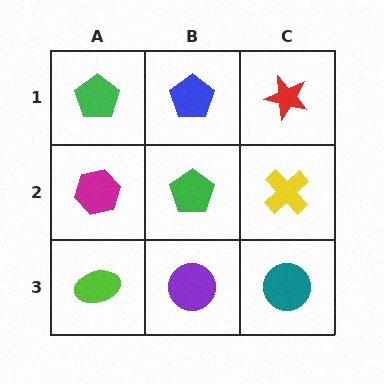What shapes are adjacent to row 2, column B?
A blue pentagon (row 1, column B), a purple circle (row 3, column B), a magenta hexagon (row 2, column A), a yellow cross (row 2, column C).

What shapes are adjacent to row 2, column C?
A red star (row 1, column C), a teal circle (row 3, column C), a green pentagon (row 2, column B).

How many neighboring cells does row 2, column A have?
3.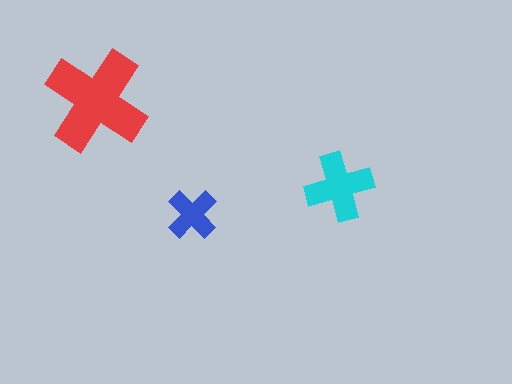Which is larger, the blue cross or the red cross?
The red one.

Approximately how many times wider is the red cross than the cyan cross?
About 1.5 times wider.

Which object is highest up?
The red cross is topmost.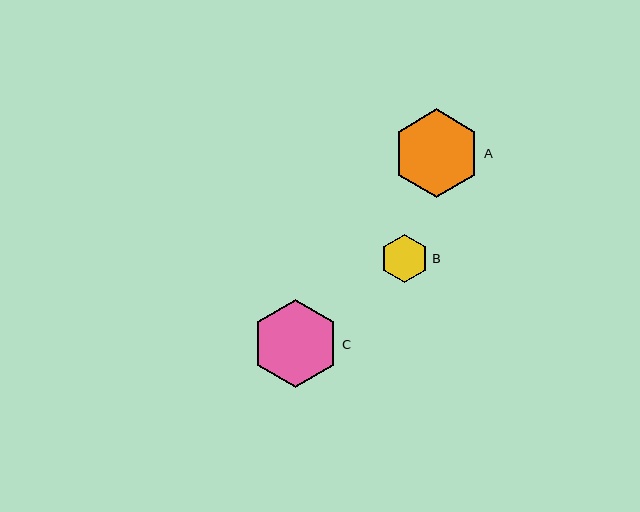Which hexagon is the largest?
Hexagon A is the largest with a size of approximately 88 pixels.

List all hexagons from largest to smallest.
From largest to smallest: A, C, B.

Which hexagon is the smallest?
Hexagon B is the smallest with a size of approximately 48 pixels.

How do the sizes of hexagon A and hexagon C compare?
Hexagon A and hexagon C are approximately the same size.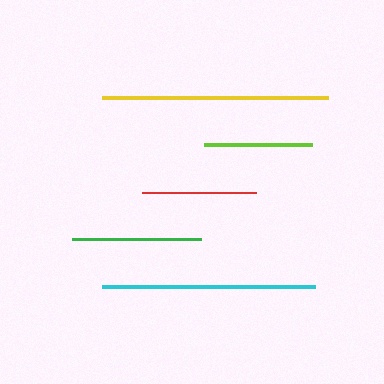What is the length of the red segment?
The red segment is approximately 114 pixels long.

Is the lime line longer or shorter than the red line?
The red line is longer than the lime line.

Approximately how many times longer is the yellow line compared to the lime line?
The yellow line is approximately 2.1 times the length of the lime line.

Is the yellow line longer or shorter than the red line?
The yellow line is longer than the red line.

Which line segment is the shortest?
The lime line is the shortest at approximately 109 pixels.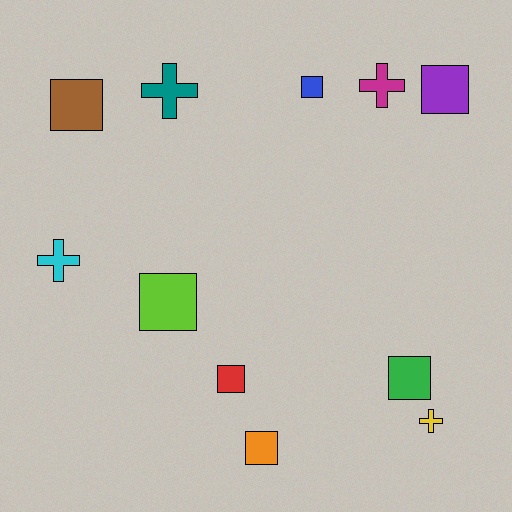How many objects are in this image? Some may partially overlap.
There are 11 objects.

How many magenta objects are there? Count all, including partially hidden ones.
There is 1 magenta object.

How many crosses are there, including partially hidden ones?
There are 4 crosses.